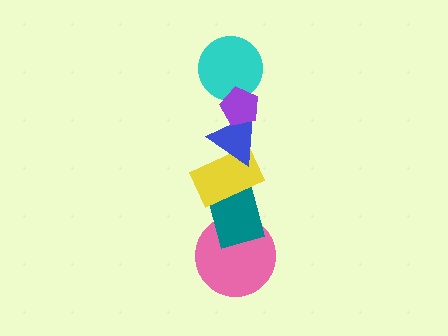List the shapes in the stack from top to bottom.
From top to bottom: the purple pentagon, the cyan circle, the blue triangle, the yellow rectangle, the teal rectangle, the pink circle.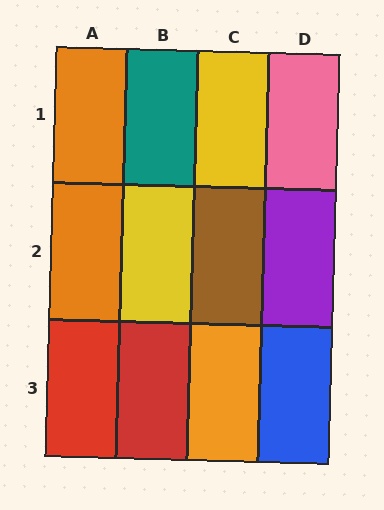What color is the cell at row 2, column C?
Brown.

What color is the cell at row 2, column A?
Orange.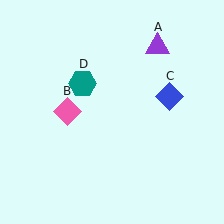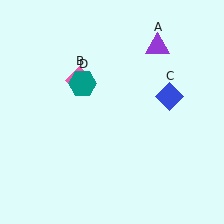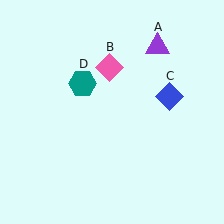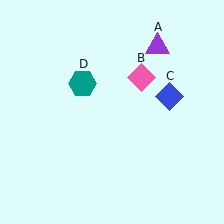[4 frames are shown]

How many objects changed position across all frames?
1 object changed position: pink diamond (object B).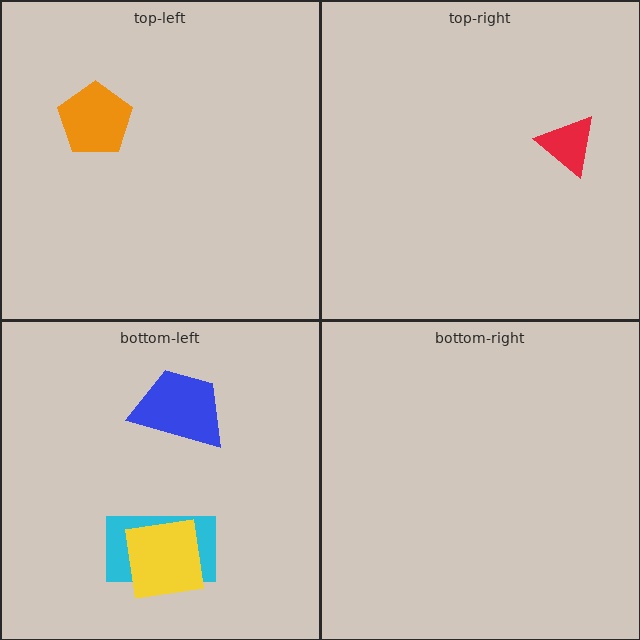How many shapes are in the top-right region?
1.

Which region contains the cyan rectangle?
The bottom-left region.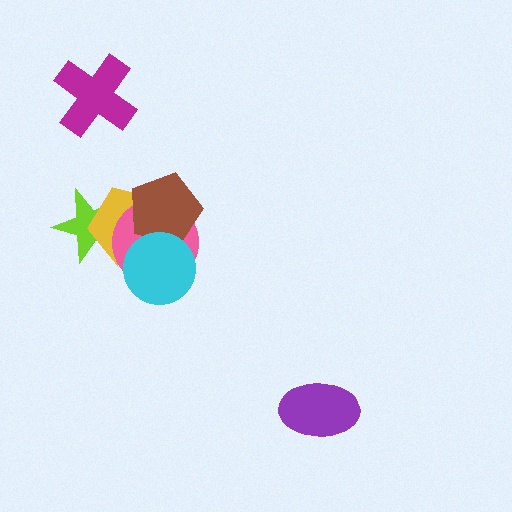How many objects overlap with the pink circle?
4 objects overlap with the pink circle.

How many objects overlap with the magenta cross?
0 objects overlap with the magenta cross.